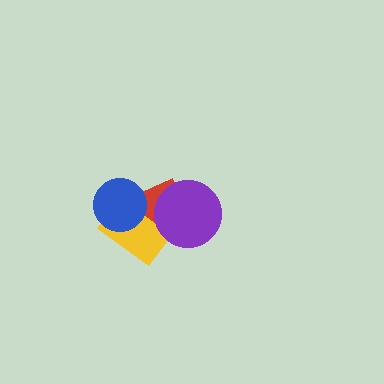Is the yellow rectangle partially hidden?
Yes, it is partially covered by another shape.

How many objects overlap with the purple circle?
2 objects overlap with the purple circle.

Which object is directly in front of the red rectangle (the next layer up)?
The yellow rectangle is directly in front of the red rectangle.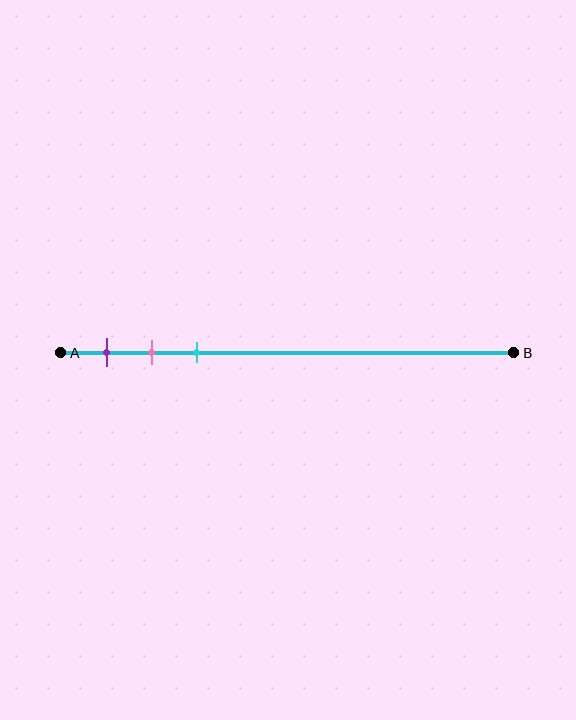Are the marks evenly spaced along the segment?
Yes, the marks are approximately evenly spaced.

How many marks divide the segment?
There are 3 marks dividing the segment.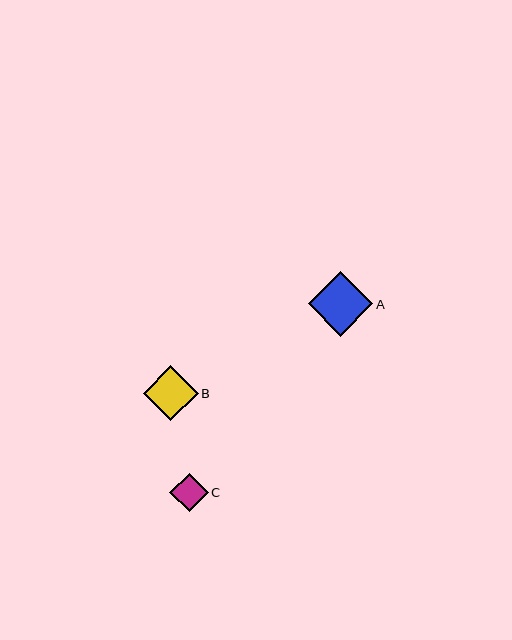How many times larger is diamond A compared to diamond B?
Diamond A is approximately 1.2 times the size of diamond B.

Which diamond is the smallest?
Diamond C is the smallest with a size of approximately 38 pixels.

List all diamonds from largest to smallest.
From largest to smallest: A, B, C.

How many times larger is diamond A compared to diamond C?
Diamond A is approximately 1.7 times the size of diamond C.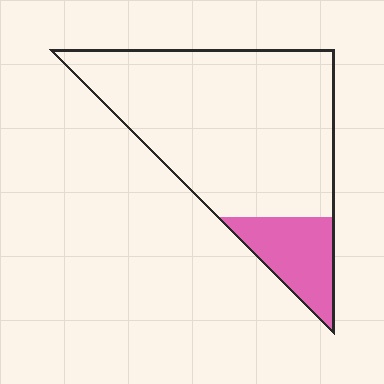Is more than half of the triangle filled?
No.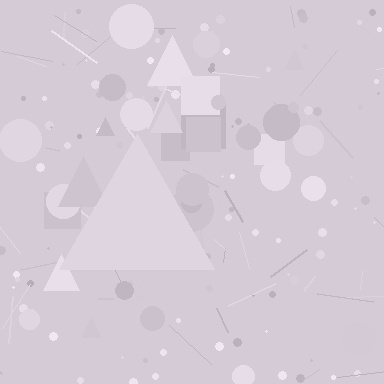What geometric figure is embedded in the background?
A triangle is embedded in the background.